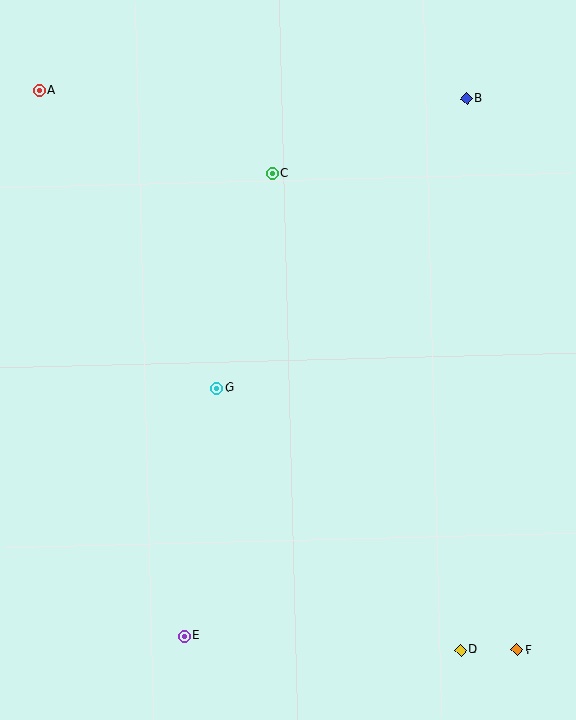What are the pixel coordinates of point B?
Point B is at (467, 99).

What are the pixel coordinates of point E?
Point E is at (184, 636).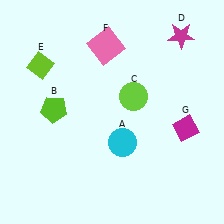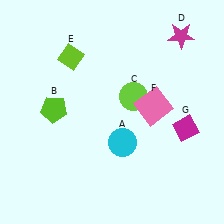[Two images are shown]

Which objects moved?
The objects that moved are: the lime diamond (E), the pink square (F).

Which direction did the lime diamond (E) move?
The lime diamond (E) moved right.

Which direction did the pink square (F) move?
The pink square (F) moved down.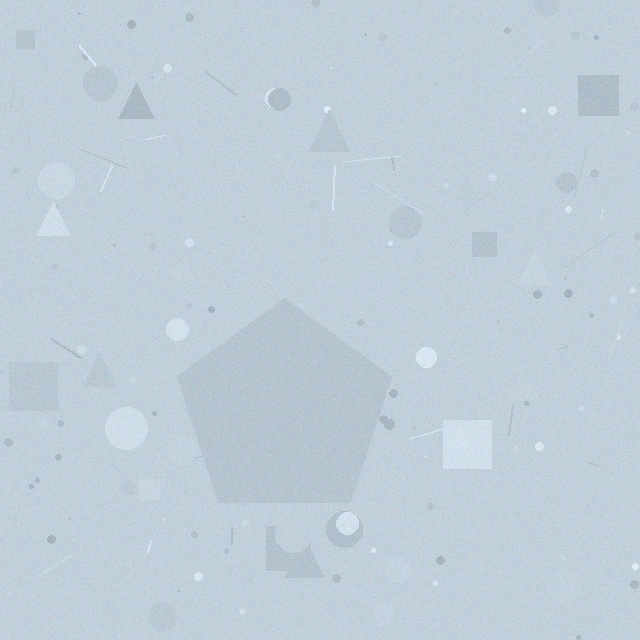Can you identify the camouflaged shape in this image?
The camouflaged shape is a pentagon.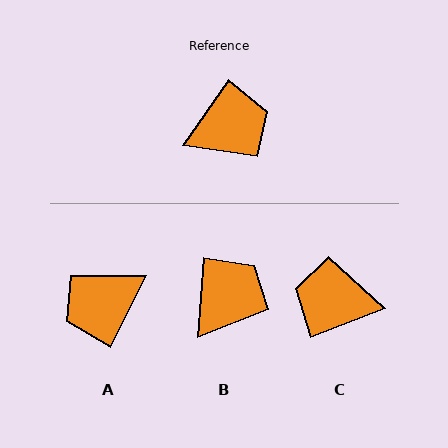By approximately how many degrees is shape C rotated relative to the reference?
Approximately 146 degrees counter-clockwise.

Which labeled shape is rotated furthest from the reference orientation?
A, about 172 degrees away.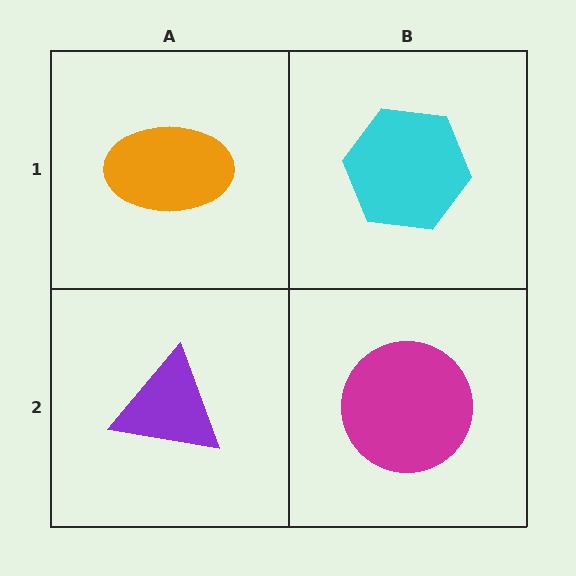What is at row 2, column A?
A purple triangle.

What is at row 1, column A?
An orange ellipse.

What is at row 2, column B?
A magenta circle.